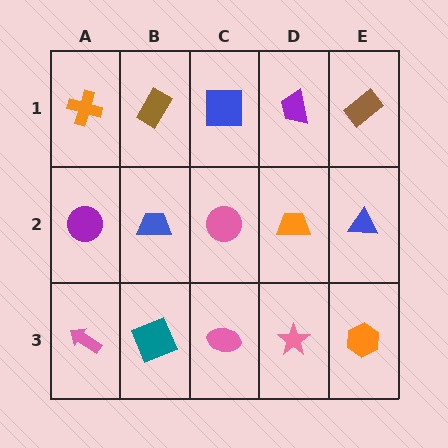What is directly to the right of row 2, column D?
A blue triangle.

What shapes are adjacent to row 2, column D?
A purple trapezoid (row 1, column D), a pink star (row 3, column D), a pink circle (row 2, column C), a blue triangle (row 2, column E).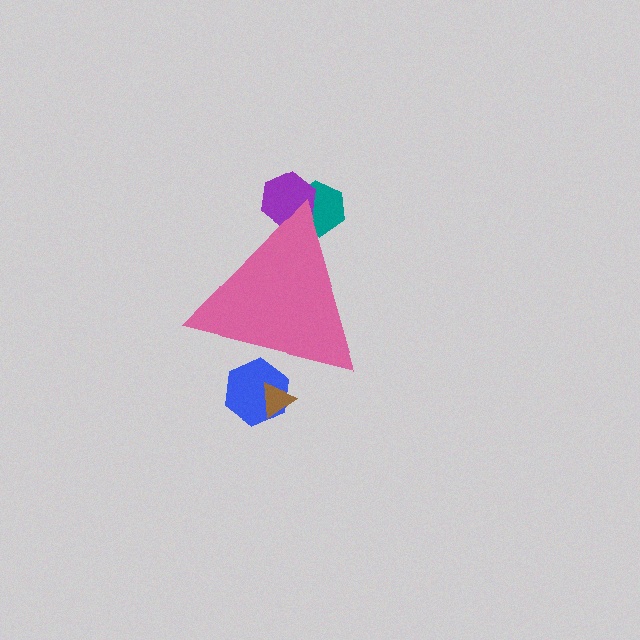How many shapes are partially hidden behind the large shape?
4 shapes are partially hidden.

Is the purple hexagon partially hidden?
Yes, the purple hexagon is partially hidden behind the pink triangle.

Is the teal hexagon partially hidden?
Yes, the teal hexagon is partially hidden behind the pink triangle.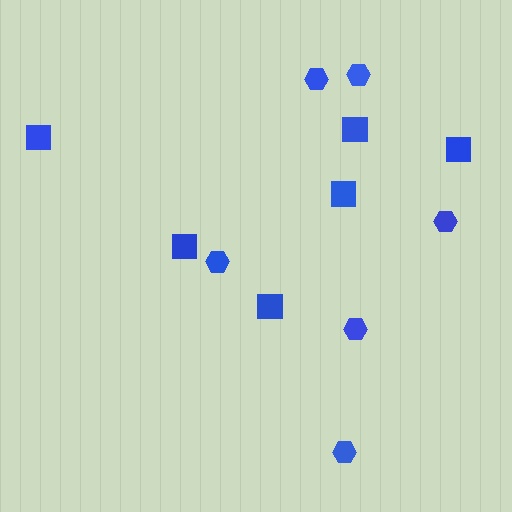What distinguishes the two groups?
There are 2 groups: one group of squares (6) and one group of hexagons (6).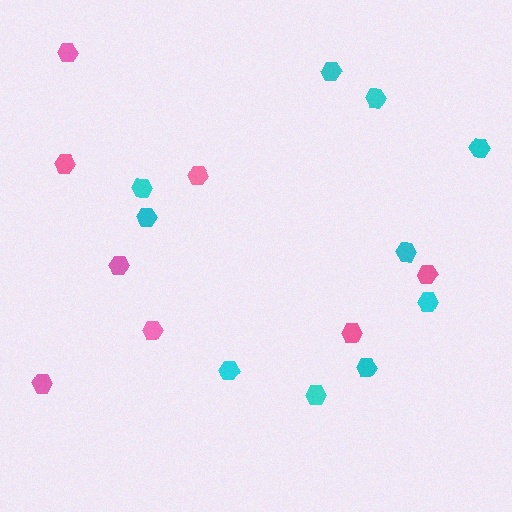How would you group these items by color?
There are 2 groups: one group of pink hexagons (8) and one group of cyan hexagons (10).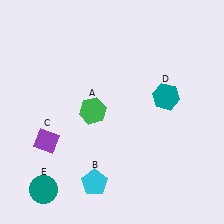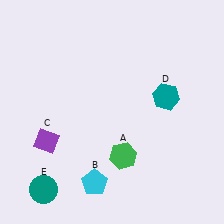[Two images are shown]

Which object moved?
The green hexagon (A) moved down.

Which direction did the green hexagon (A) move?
The green hexagon (A) moved down.